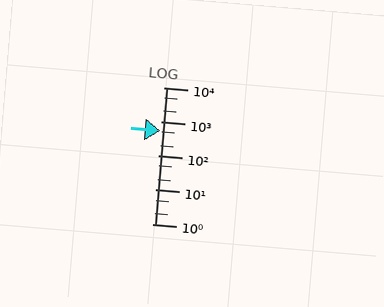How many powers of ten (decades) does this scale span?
The scale spans 4 decades, from 1 to 10000.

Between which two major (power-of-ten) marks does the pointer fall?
The pointer is between 100 and 1000.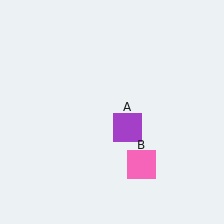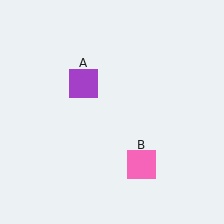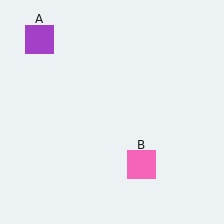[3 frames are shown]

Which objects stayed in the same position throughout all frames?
Pink square (object B) remained stationary.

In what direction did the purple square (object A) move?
The purple square (object A) moved up and to the left.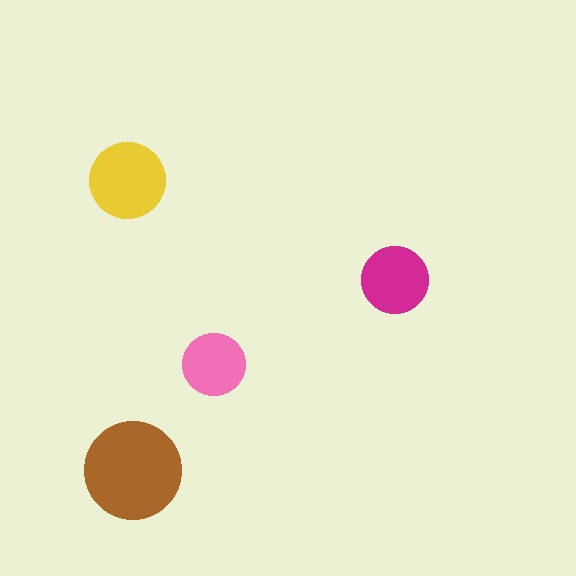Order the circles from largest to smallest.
the brown one, the yellow one, the magenta one, the pink one.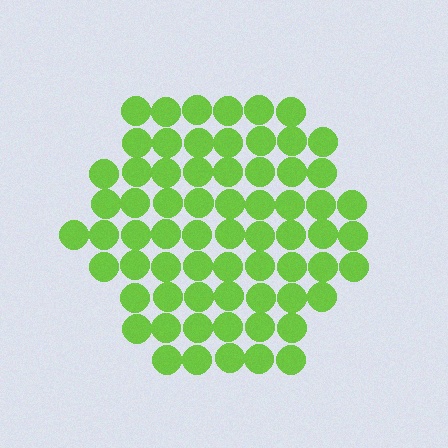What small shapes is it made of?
It is made of small circles.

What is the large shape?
The large shape is a hexagon.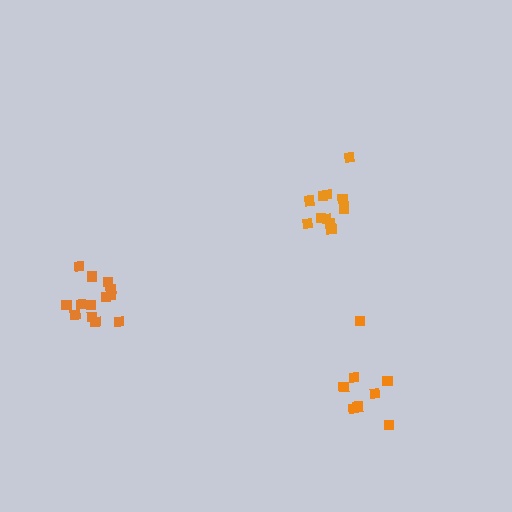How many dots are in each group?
Group 1: 11 dots, Group 2: 13 dots, Group 3: 8 dots (32 total).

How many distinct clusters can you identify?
There are 3 distinct clusters.